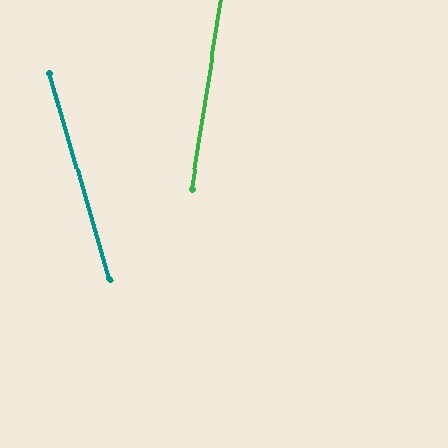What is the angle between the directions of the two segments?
Approximately 25 degrees.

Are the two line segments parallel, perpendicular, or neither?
Neither parallel nor perpendicular — they differ by about 25°.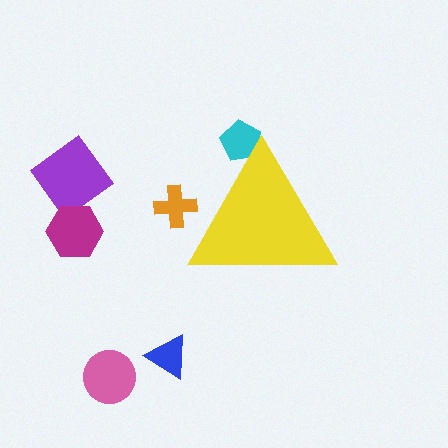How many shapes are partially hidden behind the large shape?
2 shapes are partially hidden.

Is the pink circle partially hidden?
No, the pink circle is fully visible.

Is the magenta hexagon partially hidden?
No, the magenta hexagon is fully visible.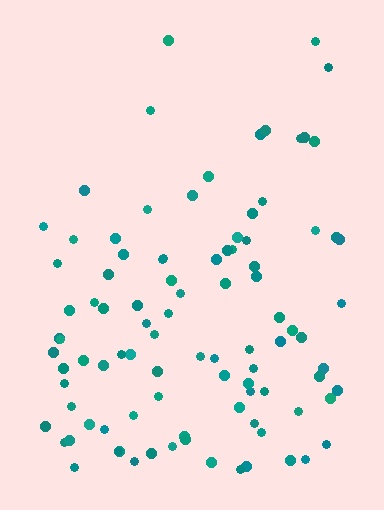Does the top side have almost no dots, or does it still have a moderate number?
Still a moderate number, just noticeably fewer than the bottom.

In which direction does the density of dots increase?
From top to bottom, with the bottom side densest.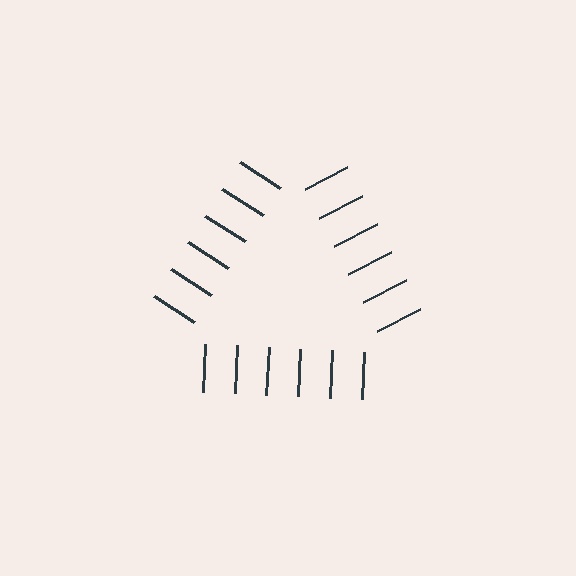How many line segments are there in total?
18 — 6 along each of the 3 edges.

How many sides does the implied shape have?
3 sides — the line-ends trace a triangle.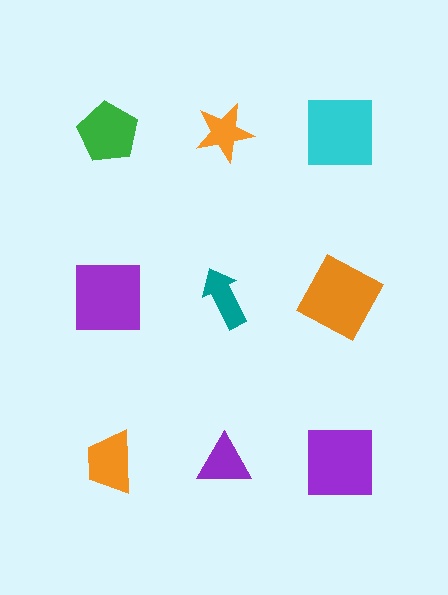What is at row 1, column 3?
A cyan square.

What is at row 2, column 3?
An orange square.